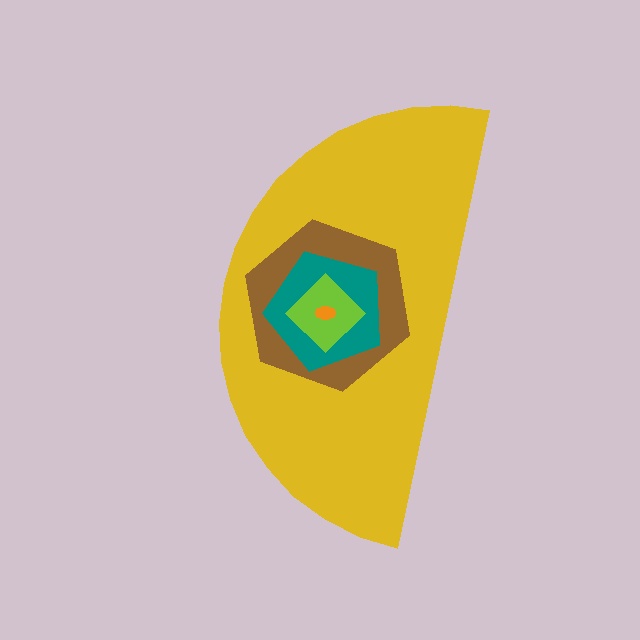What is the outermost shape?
The yellow semicircle.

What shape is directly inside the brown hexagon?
The teal pentagon.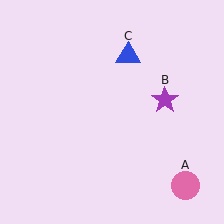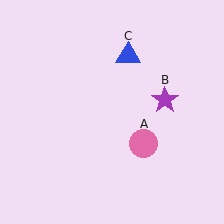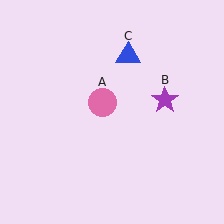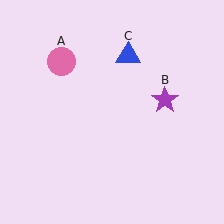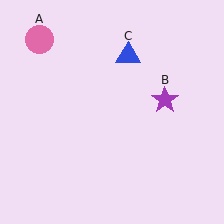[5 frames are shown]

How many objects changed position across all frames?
1 object changed position: pink circle (object A).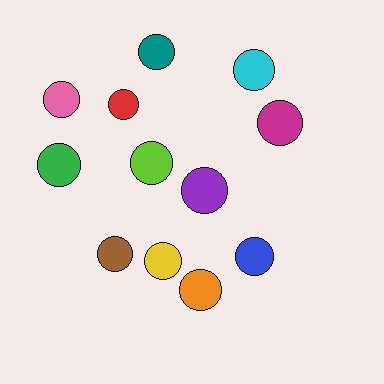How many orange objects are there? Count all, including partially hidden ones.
There is 1 orange object.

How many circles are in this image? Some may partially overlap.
There are 12 circles.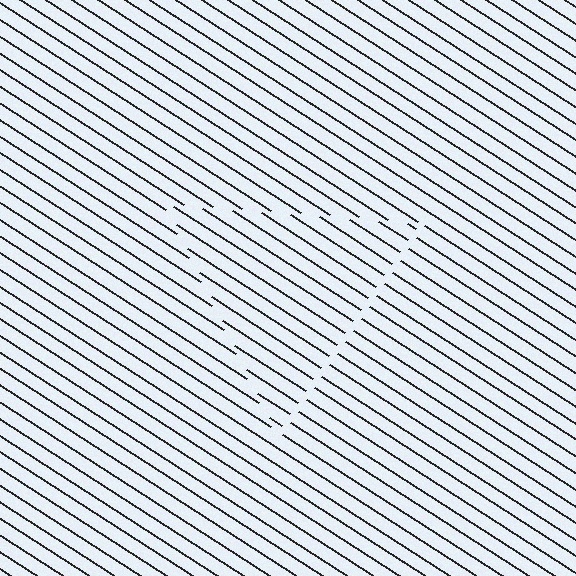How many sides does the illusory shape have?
3 sides — the line-ends trace a triangle.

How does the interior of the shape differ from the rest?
The interior of the shape contains the same grating, shifted by half a period — the contour is defined by the phase discontinuity where line-ends from the inner and outer gratings abut.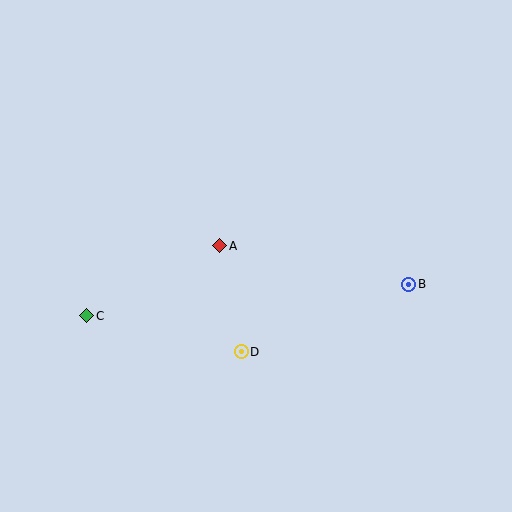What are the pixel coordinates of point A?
Point A is at (220, 246).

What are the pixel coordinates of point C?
Point C is at (87, 316).